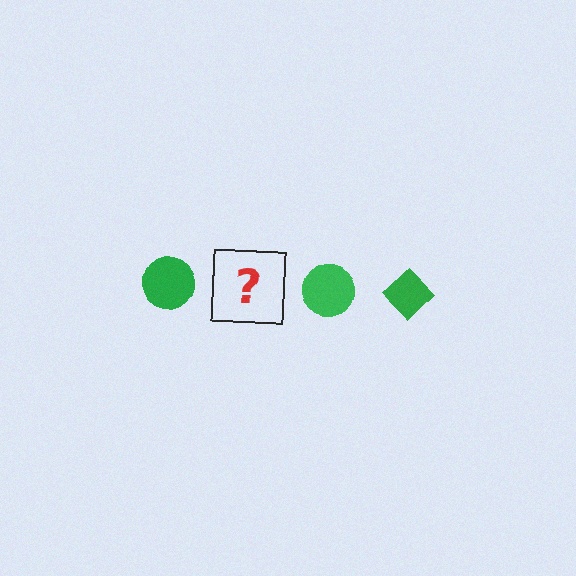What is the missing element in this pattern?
The missing element is a green diamond.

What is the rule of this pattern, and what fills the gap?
The rule is that the pattern cycles through circle, diamond shapes in green. The gap should be filled with a green diamond.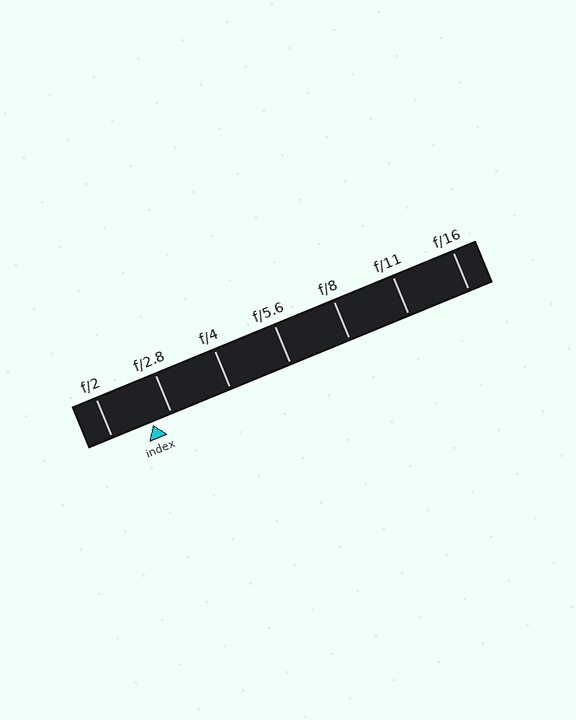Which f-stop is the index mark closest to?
The index mark is closest to f/2.8.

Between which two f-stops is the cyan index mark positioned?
The index mark is between f/2 and f/2.8.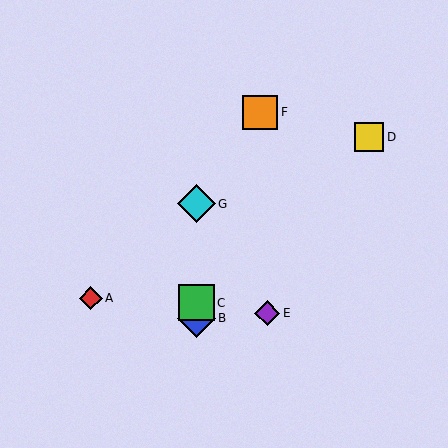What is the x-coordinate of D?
Object D is at x≈369.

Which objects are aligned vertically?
Objects B, C, G are aligned vertically.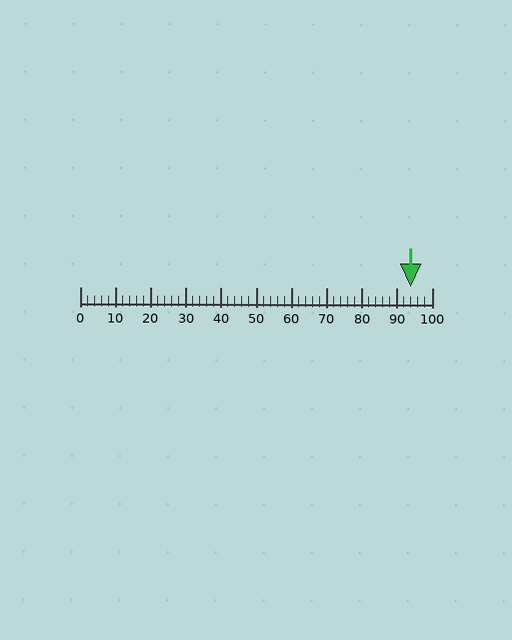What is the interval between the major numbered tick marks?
The major tick marks are spaced 10 units apart.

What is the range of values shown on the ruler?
The ruler shows values from 0 to 100.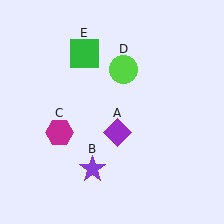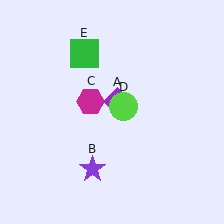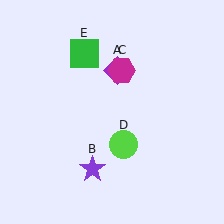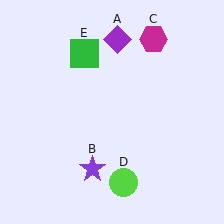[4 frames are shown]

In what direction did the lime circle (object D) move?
The lime circle (object D) moved down.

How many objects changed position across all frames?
3 objects changed position: purple diamond (object A), magenta hexagon (object C), lime circle (object D).